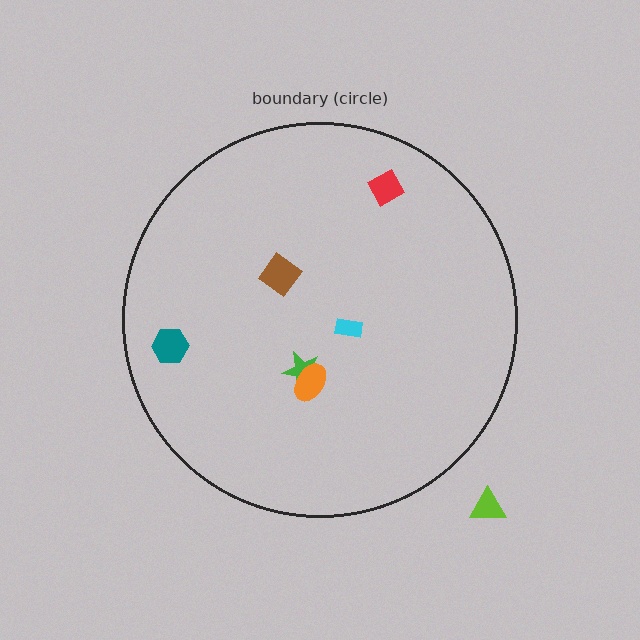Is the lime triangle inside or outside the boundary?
Outside.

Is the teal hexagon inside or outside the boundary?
Inside.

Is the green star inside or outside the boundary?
Inside.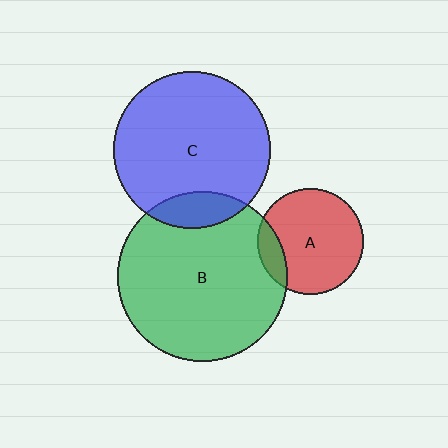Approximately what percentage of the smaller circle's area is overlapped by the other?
Approximately 15%.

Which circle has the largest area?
Circle B (green).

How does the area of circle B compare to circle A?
Approximately 2.6 times.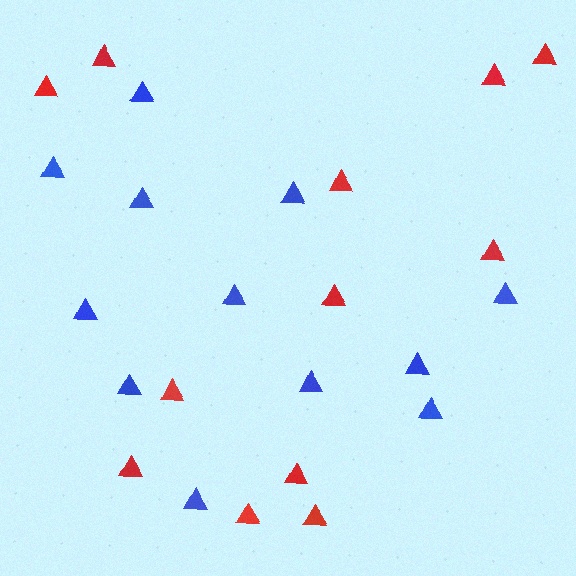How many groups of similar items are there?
There are 2 groups: one group of blue triangles (12) and one group of red triangles (12).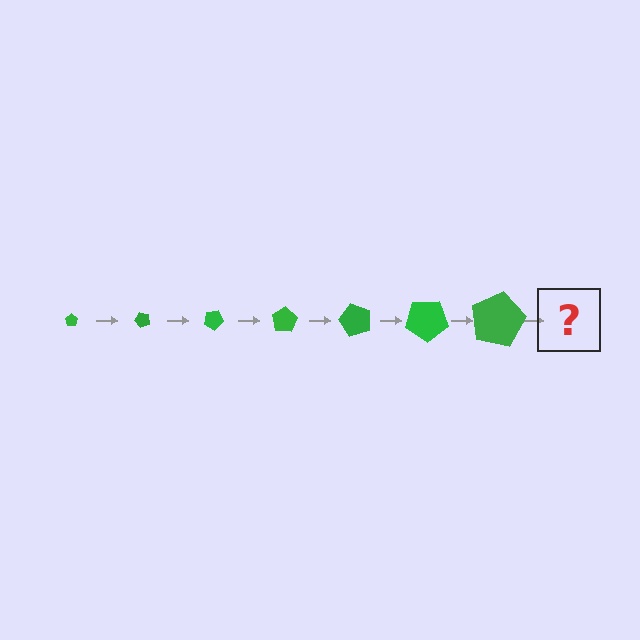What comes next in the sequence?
The next element should be a pentagon, larger than the previous one and rotated 350 degrees from the start.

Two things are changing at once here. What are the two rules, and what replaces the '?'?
The two rules are that the pentagon grows larger each step and it rotates 50 degrees each step. The '?' should be a pentagon, larger than the previous one and rotated 350 degrees from the start.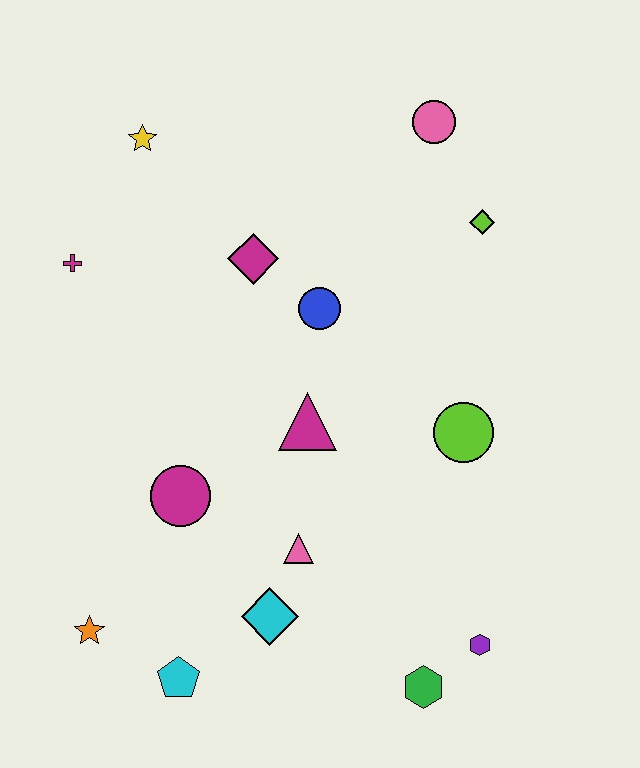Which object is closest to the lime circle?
The magenta triangle is closest to the lime circle.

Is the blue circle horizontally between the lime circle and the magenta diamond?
Yes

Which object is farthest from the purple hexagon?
The yellow star is farthest from the purple hexagon.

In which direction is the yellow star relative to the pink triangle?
The yellow star is above the pink triangle.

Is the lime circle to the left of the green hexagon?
No